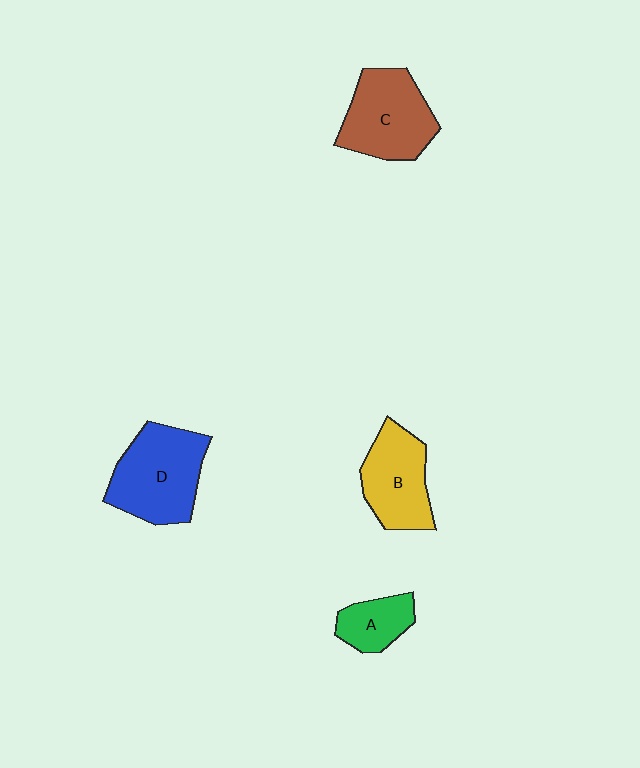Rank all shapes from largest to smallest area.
From largest to smallest: D (blue), C (brown), B (yellow), A (green).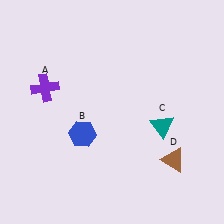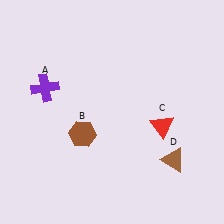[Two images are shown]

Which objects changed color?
B changed from blue to brown. C changed from teal to red.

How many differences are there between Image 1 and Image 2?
There are 2 differences between the two images.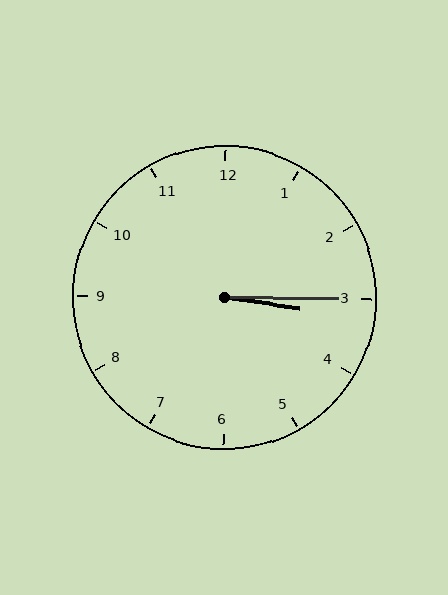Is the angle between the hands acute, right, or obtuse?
It is acute.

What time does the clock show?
3:15.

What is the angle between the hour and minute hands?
Approximately 8 degrees.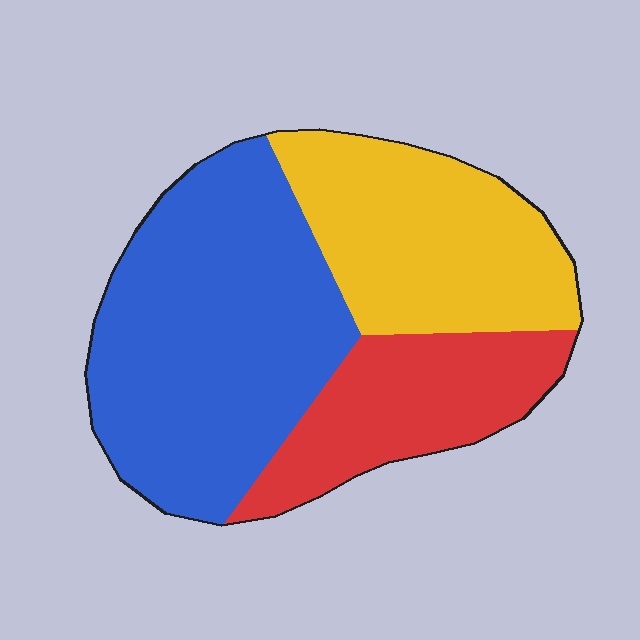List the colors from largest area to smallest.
From largest to smallest: blue, yellow, red.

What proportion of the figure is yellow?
Yellow covers about 30% of the figure.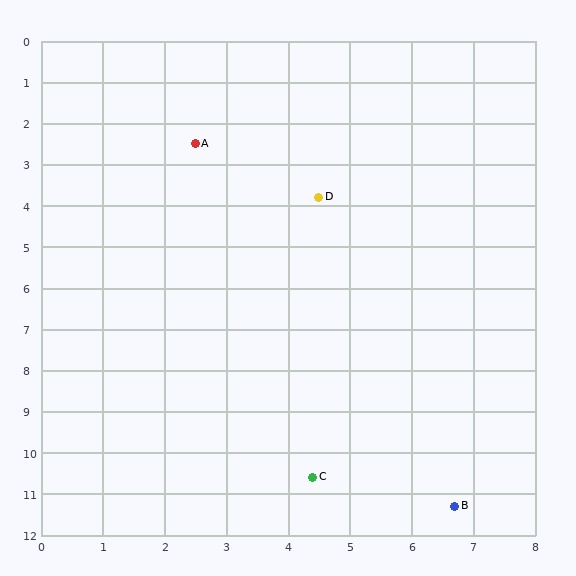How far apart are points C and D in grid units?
Points C and D are about 6.8 grid units apart.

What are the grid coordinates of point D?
Point D is at approximately (4.5, 3.8).